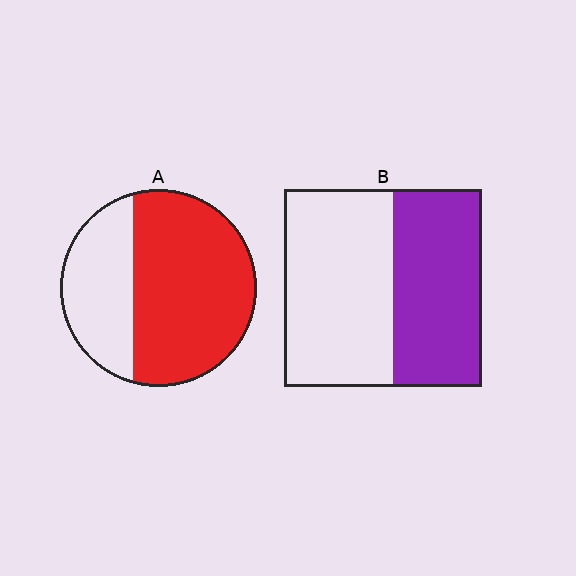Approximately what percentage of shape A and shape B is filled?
A is approximately 65% and B is approximately 45%.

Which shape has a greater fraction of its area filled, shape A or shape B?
Shape A.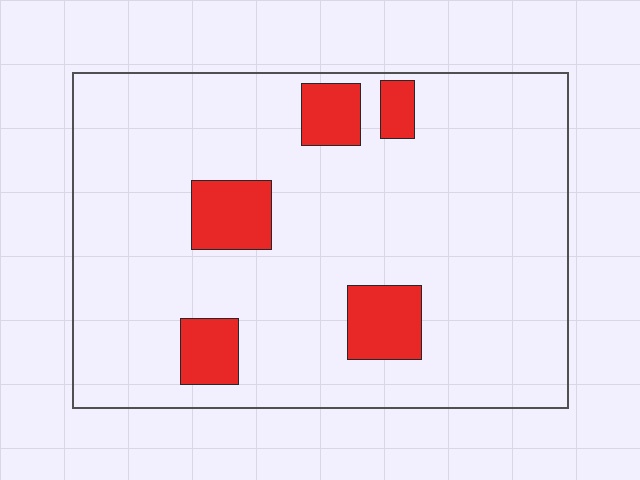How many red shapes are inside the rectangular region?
5.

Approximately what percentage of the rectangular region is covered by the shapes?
Approximately 15%.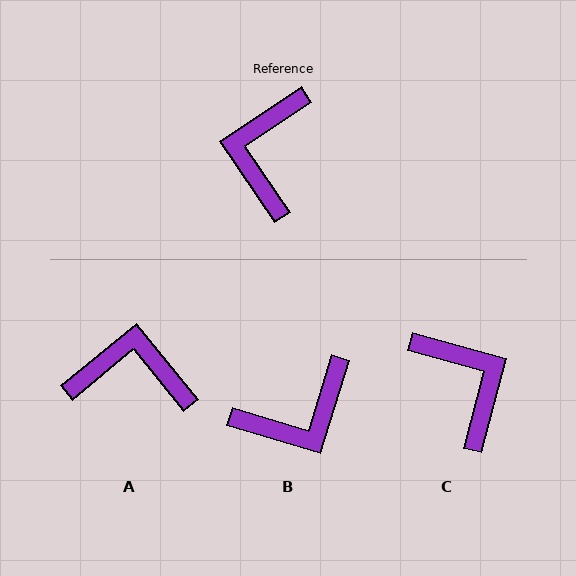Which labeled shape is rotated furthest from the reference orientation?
C, about 139 degrees away.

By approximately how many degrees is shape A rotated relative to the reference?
Approximately 85 degrees clockwise.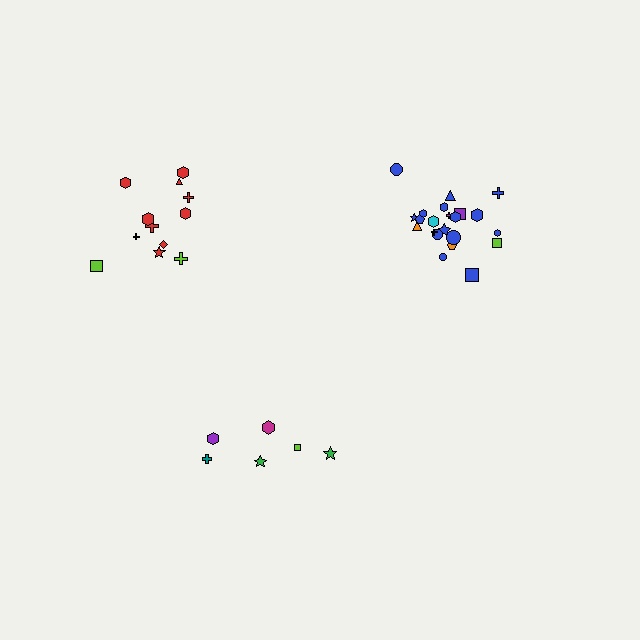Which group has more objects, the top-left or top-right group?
The top-right group.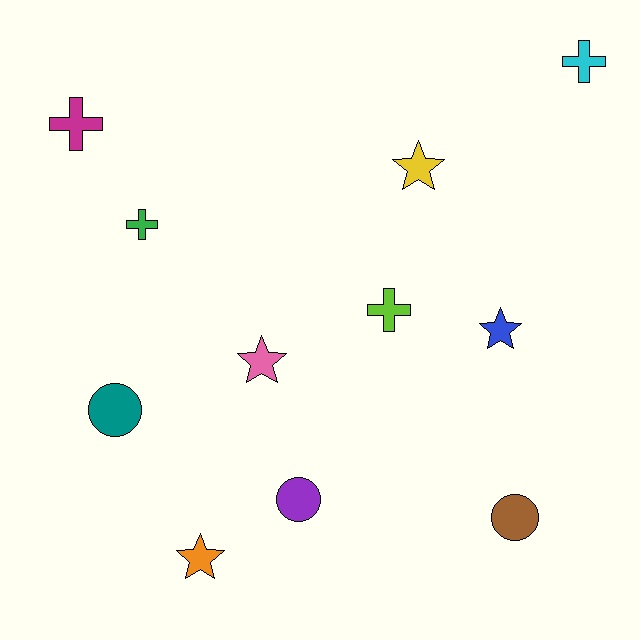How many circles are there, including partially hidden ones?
There are 3 circles.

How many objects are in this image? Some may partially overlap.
There are 11 objects.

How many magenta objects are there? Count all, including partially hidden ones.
There is 1 magenta object.